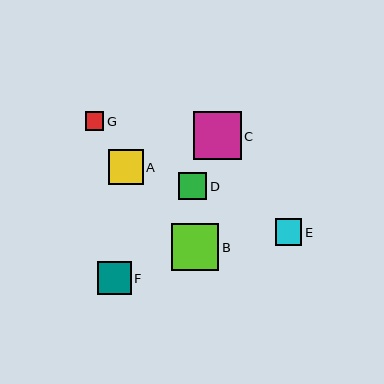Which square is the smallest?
Square G is the smallest with a size of approximately 19 pixels.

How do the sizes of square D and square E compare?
Square D and square E are approximately the same size.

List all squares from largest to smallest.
From largest to smallest: C, B, A, F, D, E, G.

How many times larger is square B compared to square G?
Square B is approximately 2.5 times the size of square G.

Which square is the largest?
Square C is the largest with a size of approximately 48 pixels.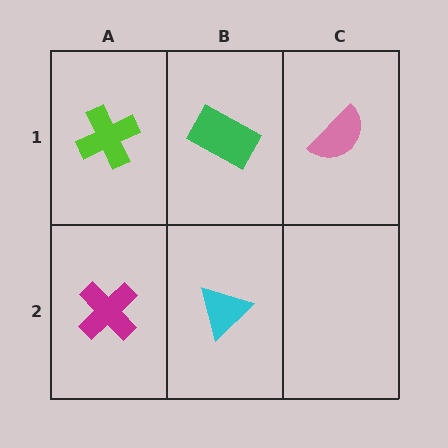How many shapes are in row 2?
2 shapes.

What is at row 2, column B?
A cyan triangle.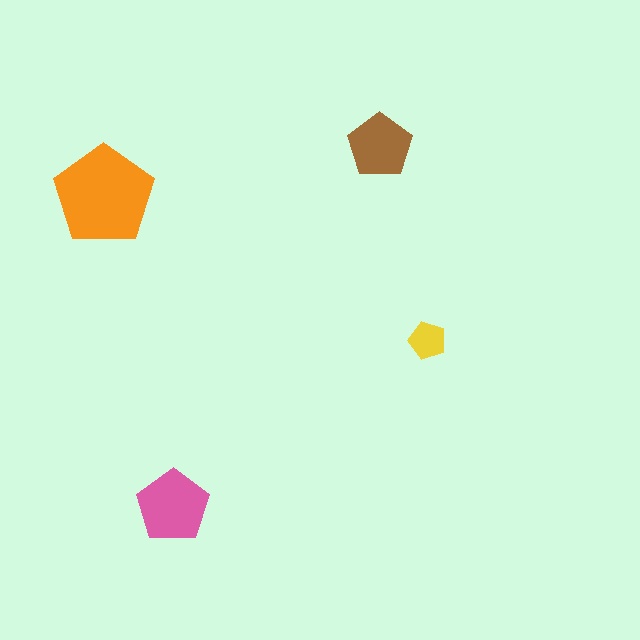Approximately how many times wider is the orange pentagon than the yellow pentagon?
About 2.5 times wider.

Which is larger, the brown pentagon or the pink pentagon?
The pink one.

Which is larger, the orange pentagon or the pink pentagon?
The orange one.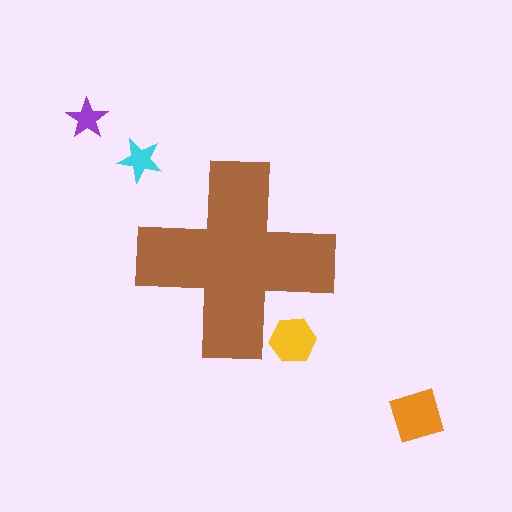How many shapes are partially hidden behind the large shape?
1 shape is partially hidden.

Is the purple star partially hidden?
No, the purple star is fully visible.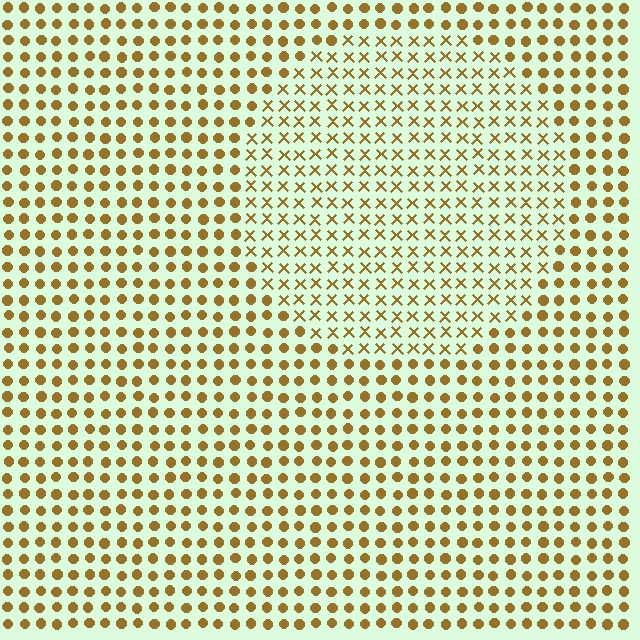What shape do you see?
I see a circle.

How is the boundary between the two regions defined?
The boundary is defined by a change in element shape: X marks inside vs. circles outside. All elements share the same color and spacing.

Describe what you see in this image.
The image is filled with small brown elements arranged in a uniform grid. A circle-shaped region contains X marks, while the surrounding area contains circles. The boundary is defined purely by the change in element shape.